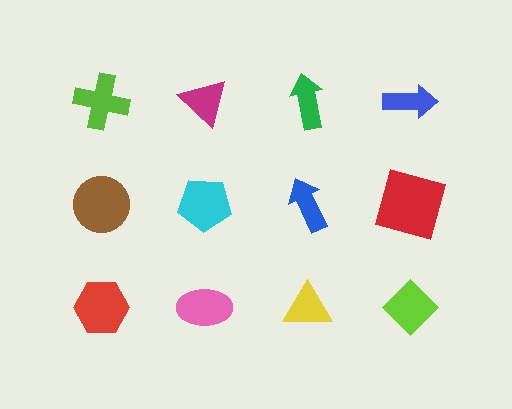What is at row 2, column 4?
A red square.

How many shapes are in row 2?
4 shapes.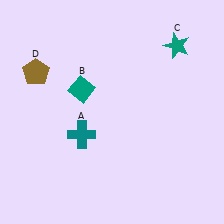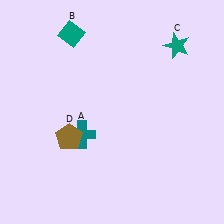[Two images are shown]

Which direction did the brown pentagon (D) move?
The brown pentagon (D) moved down.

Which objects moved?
The objects that moved are: the teal diamond (B), the brown pentagon (D).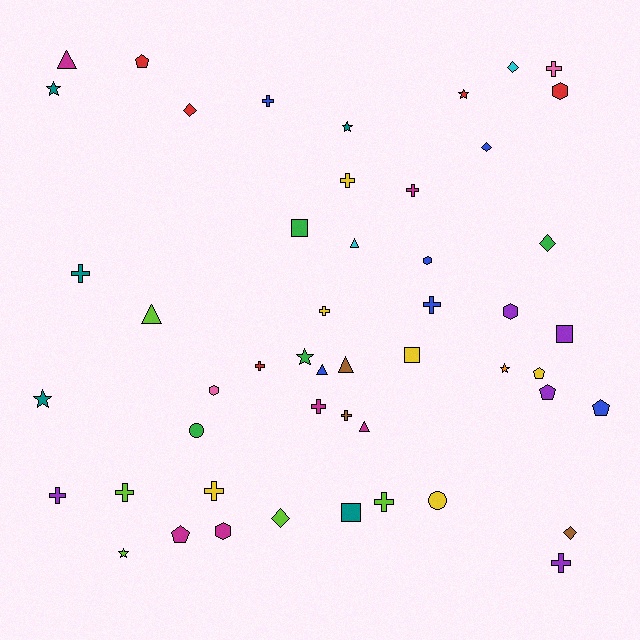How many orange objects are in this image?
There is 1 orange object.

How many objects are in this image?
There are 50 objects.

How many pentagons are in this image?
There are 5 pentagons.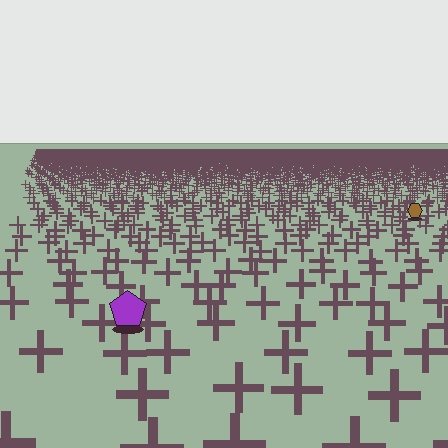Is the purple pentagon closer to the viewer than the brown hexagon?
Yes. The purple pentagon is closer — you can tell from the texture gradient: the ground texture is coarser near it.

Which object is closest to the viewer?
The purple pentagon is closest. The texture marks near it are larger and more spread out.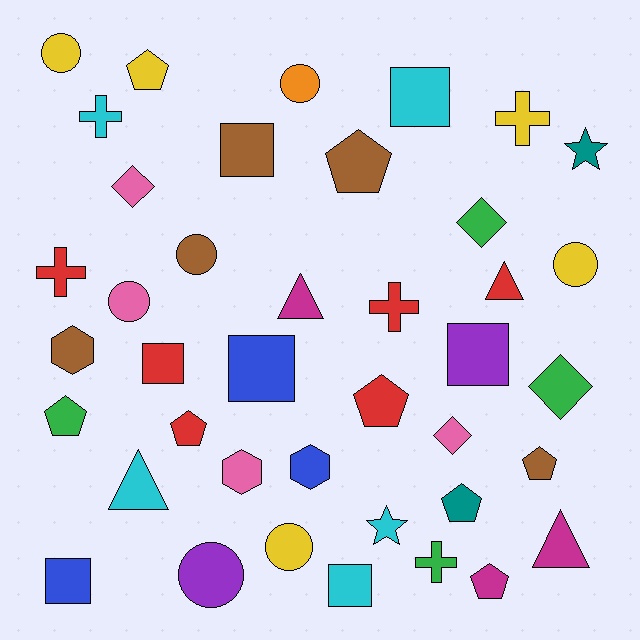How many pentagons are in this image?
There are 8 pentagons.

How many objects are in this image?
There are 40 objects.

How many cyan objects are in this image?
There are 5 cyan objects.